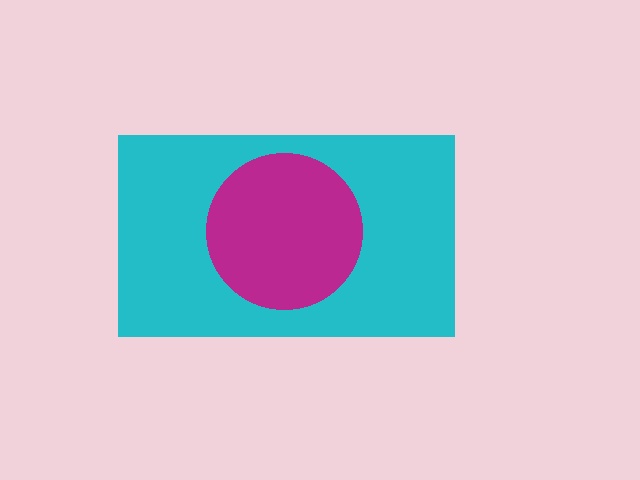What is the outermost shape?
The cyan rectangle.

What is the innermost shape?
The magenta circle.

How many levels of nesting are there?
2.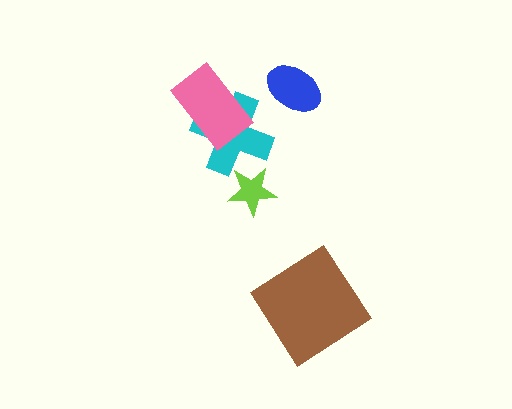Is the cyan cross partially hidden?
Yes, it is partially covered by another shape.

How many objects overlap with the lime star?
1 object overlaps with the lime star.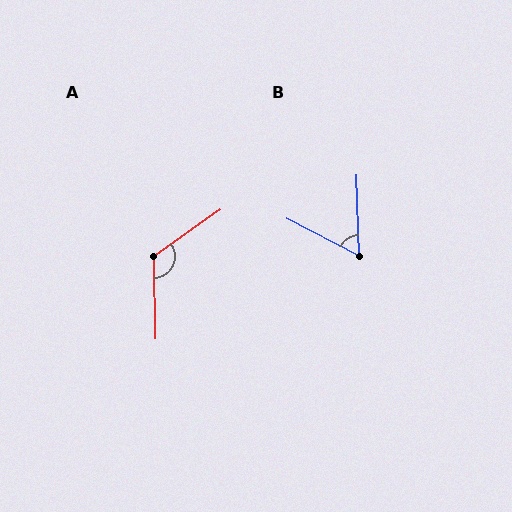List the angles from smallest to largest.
B (61°), A (124°).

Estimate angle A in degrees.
Approximately 124 degrees.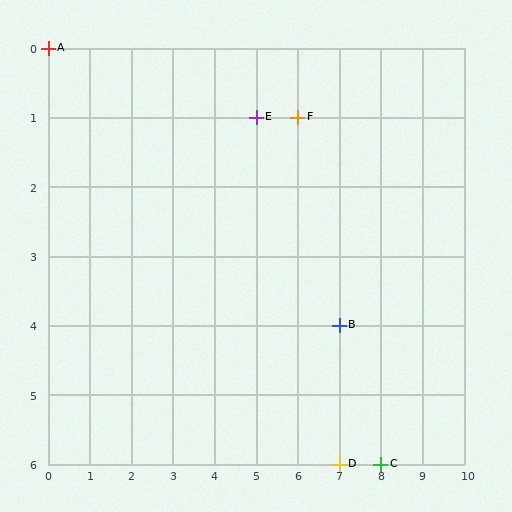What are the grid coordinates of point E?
Point E is at grid coordinates (5, 1).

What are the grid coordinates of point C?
Point C is at grid coordinates (8, 6).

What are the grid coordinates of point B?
Point B is at grid coordinates (7, 4).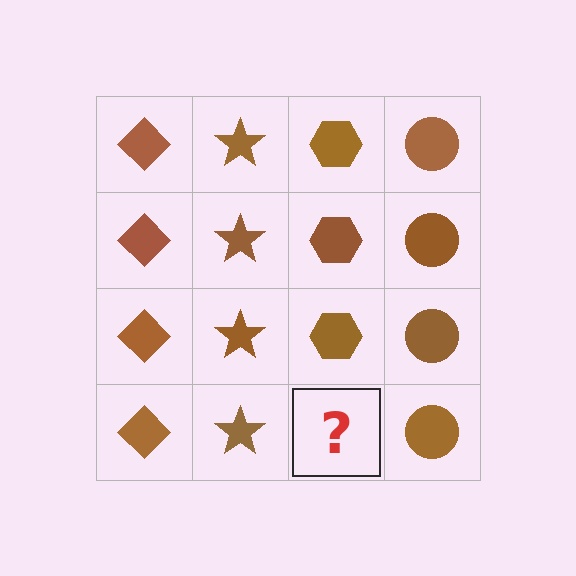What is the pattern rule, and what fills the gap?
The rule is that each column has a consistent shape. The gap should be filled with a brown hexagon.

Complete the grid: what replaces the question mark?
The question mark should be replaced with a brown hexagon.